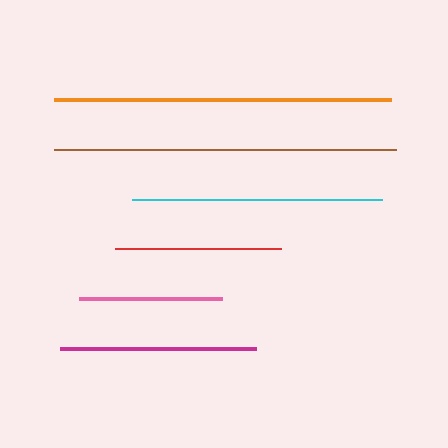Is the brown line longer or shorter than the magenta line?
The brown line is longer than the magenta line.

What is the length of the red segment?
The red segment is approximately 166 pixels long.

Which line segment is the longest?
The brown line is the longest at approximately 342 pixels.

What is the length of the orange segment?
The orange segment is approximately 337 pixels long.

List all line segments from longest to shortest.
From longest to shortest: brown, orange, cyan, magenta, red, pink.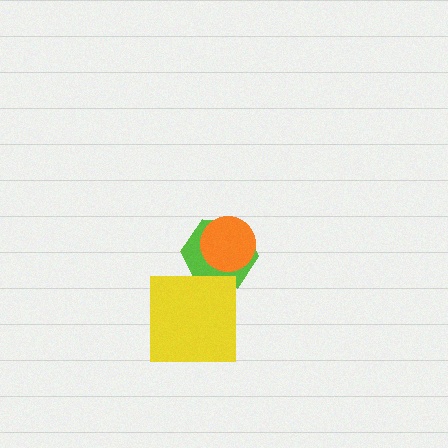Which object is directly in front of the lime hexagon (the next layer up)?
The orange circle is directly in front of the lime hexagon.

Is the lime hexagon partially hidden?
Yes, it is partially covered by another shape.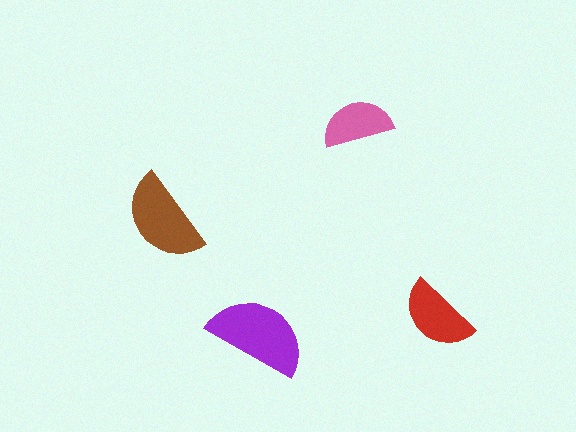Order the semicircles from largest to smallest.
the purple one, the brown one, the red one, the pink one.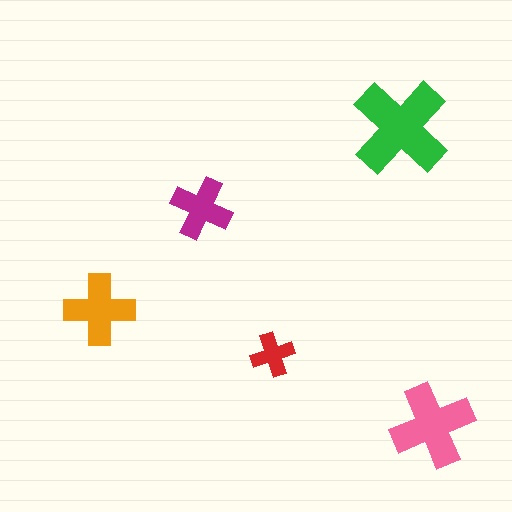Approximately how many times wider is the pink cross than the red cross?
About 2 times wider.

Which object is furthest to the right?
The pink cross is rightmost.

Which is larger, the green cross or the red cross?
The green one.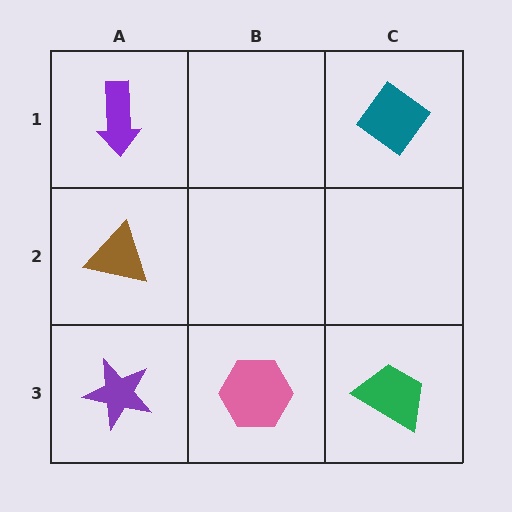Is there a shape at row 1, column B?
No, that cell is empty.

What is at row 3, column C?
A green trapezoid.